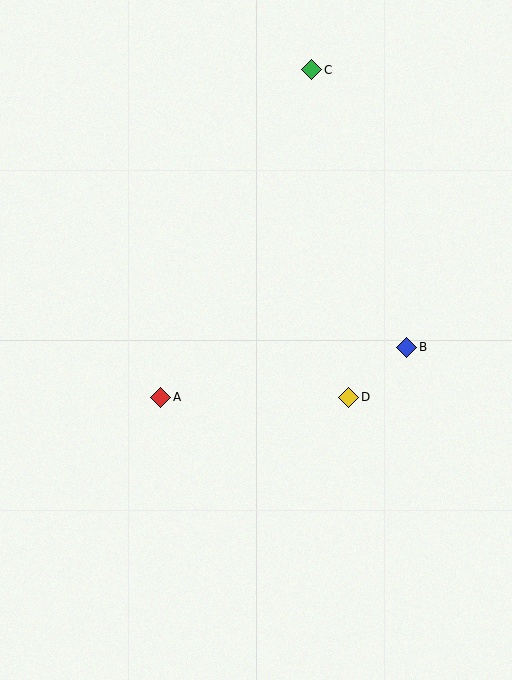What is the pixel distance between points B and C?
The distance between B and C is 293 pixels.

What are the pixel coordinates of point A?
Point A is at (161, 397).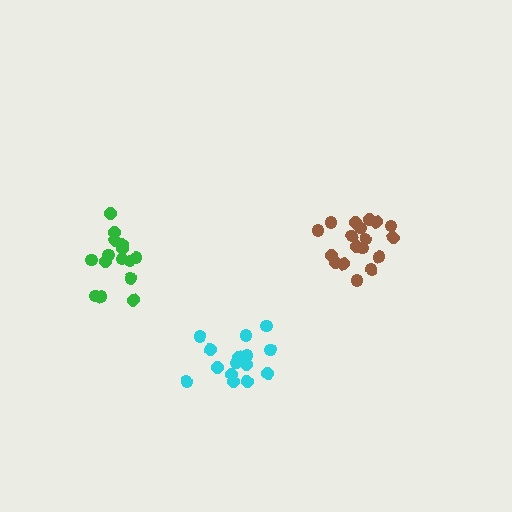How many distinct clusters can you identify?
There are 3 distinct clusters.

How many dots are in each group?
Group 1: 16 dots, Group 2: 18 dots, Group 3: 15 dots (49 total).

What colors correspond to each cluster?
The clusters are colored: cyan, brown, green.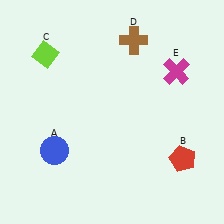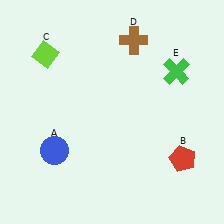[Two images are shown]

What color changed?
The cross (E) changed from magenta in Image 1 to green in Image 2.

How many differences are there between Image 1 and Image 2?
There is 1 difference between the two images.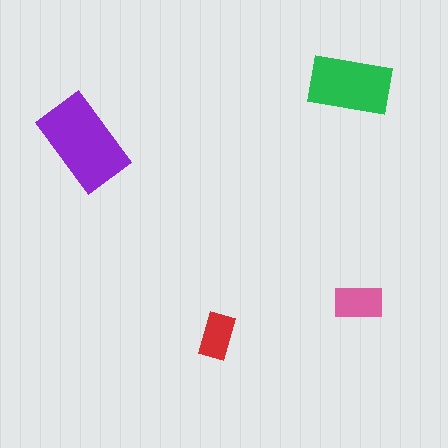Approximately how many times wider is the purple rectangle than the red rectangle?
About 2 times wider.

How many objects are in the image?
There are 4 objects in the image.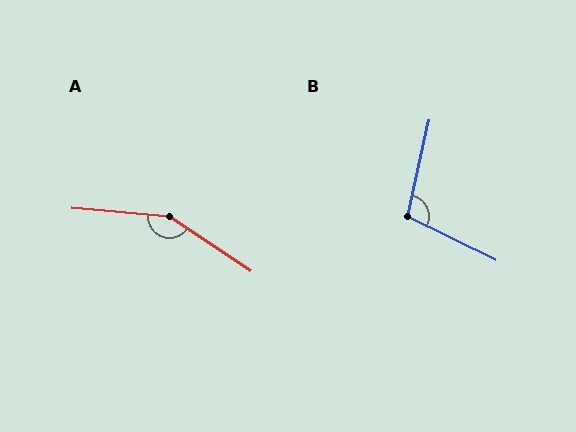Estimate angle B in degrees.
Approximately 104 degrees.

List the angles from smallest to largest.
B (104°), A (151°).